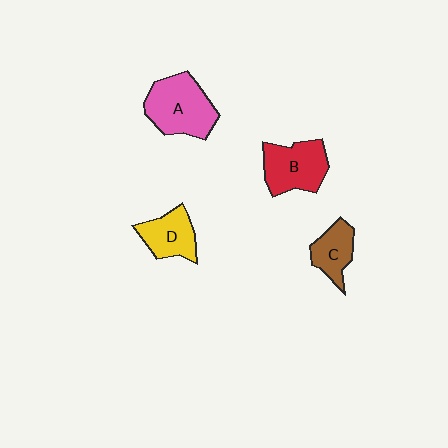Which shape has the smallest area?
Shape C (brown).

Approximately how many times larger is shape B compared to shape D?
Approximately 1.3 times.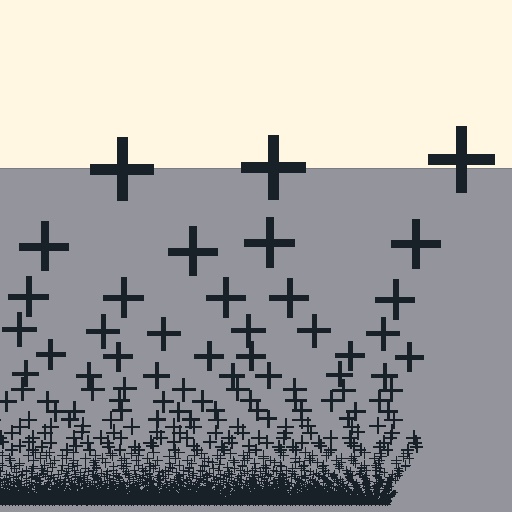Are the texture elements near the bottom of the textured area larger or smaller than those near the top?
Smaller. The gradient is inverted — elements near the bottom are smaller and denser.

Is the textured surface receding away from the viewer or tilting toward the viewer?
The surface appears to tilt toward the viewer. Texture elements get larger and sparser toward the top.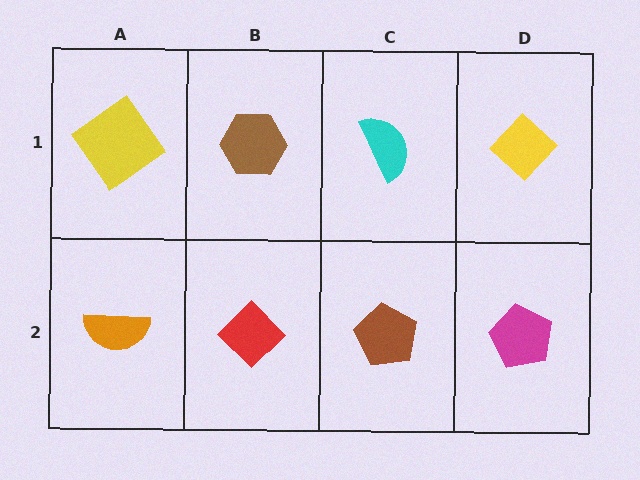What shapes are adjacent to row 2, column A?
A yellow diamond (row 1, column A), a red diamond (row 2, column B).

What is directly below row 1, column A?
An orange semicircle.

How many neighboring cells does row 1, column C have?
3.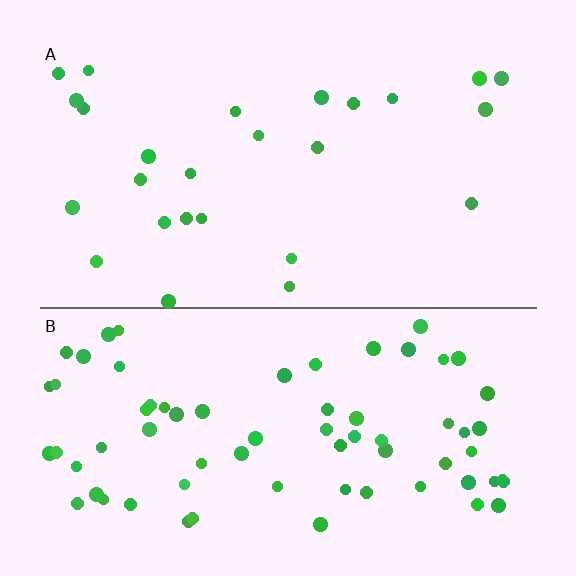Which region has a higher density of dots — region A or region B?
B (the bottom).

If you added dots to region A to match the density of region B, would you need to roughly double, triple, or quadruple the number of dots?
Approximately triple.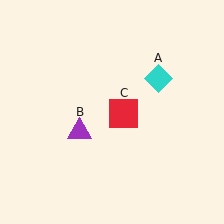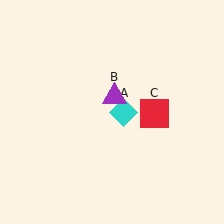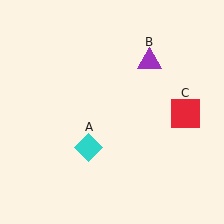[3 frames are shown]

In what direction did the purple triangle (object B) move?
The purple triangle (object B) moved up and to the right.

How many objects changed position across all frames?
3 objects changed position: cyan diamond (object A), purple triangle (object B), red square (object C).